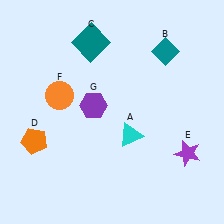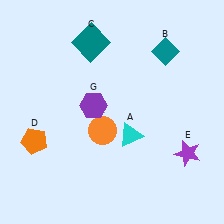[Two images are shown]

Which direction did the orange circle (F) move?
The orange circle (F) moved right.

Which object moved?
The orange circle (F) moved right.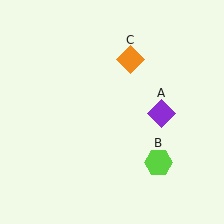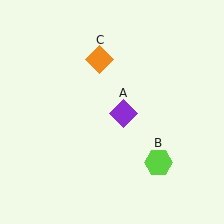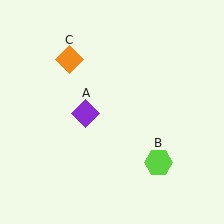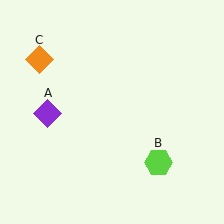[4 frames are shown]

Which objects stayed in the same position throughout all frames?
Lime hexagon (object B) remained stationary.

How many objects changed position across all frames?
2 objects changed position: purple diamond (object A), orange diamond (object C).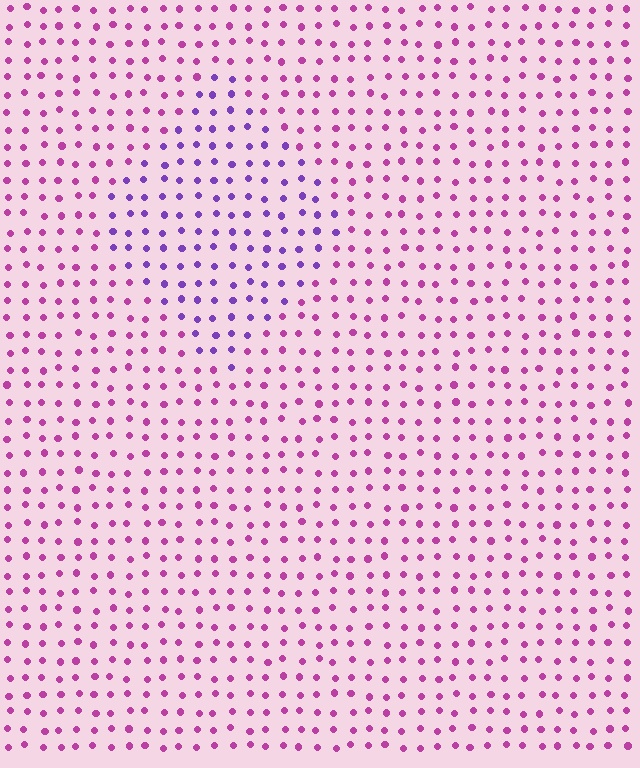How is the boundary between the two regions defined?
The boundary is defined purely by a slight shift in hue (about 42 degrees). Spacing, size, and orientation are identical on both sides.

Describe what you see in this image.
The image is filled with small magenta elements in a uniform arrangement. A diamond-shaped region is visible where the elements are tinted to a slightly different hue, forming a subtle color boundary.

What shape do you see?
I see a diamond.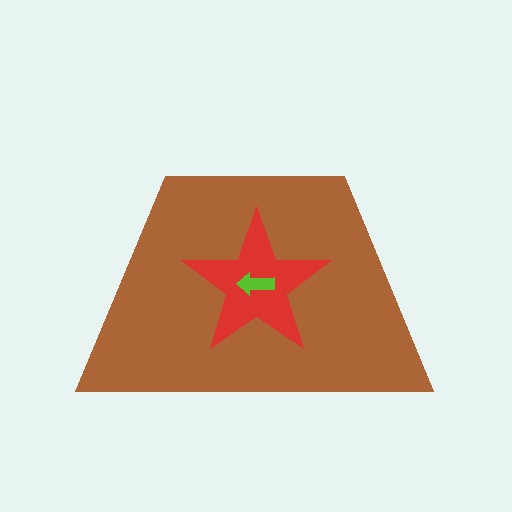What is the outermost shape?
The brown trapezoid.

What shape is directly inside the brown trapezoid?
The red star.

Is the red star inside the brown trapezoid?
Yes.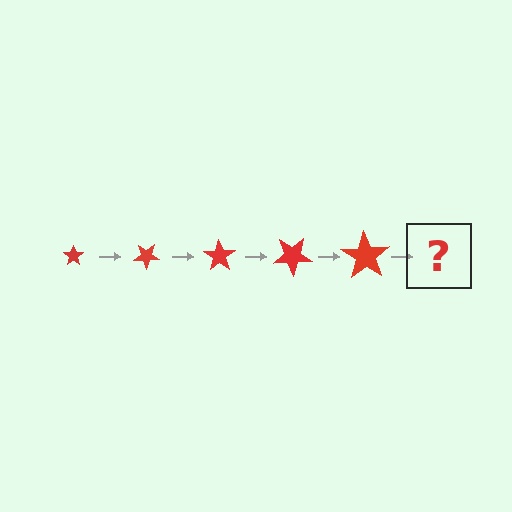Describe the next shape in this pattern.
It should be a star, larger than the previous one and rotated 175 degrees from the start.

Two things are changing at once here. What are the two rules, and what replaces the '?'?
The two rules are that the star grows larger each step and it rotates 35 degrees each step. The '?' should be a star, larger than the previous one and rotated 175 degrees from the start.